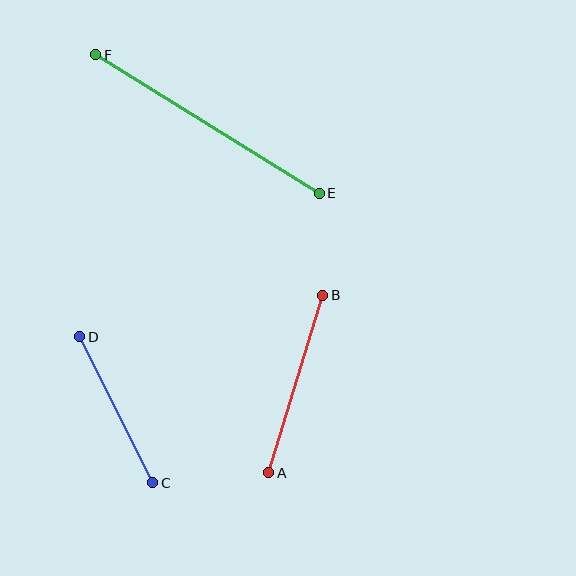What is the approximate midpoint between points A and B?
The midpoint is at approximately (296, 384) pixels.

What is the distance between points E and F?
The distance is approximately 263 pixels.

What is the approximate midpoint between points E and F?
The midpoint is at approximately (207, 124) pixels.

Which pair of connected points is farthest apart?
Points E and F are farthest apart.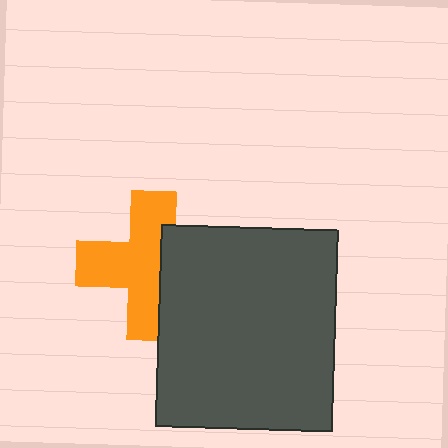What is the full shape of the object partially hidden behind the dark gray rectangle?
The partially hidden object is an orange cross.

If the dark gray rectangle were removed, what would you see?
You would see the complete orange cross.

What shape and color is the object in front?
The object in front is a dark gray rectangle.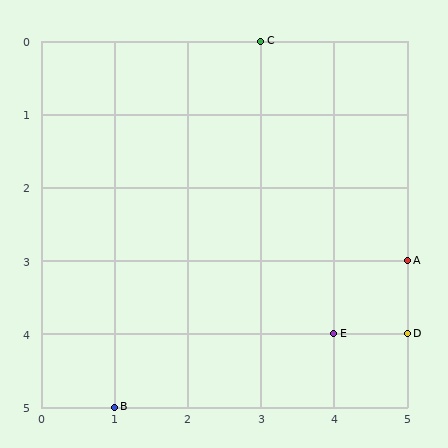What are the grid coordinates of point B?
Point B is at grid coordinates (1, 5).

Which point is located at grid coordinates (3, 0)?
Point C is at (3, 0).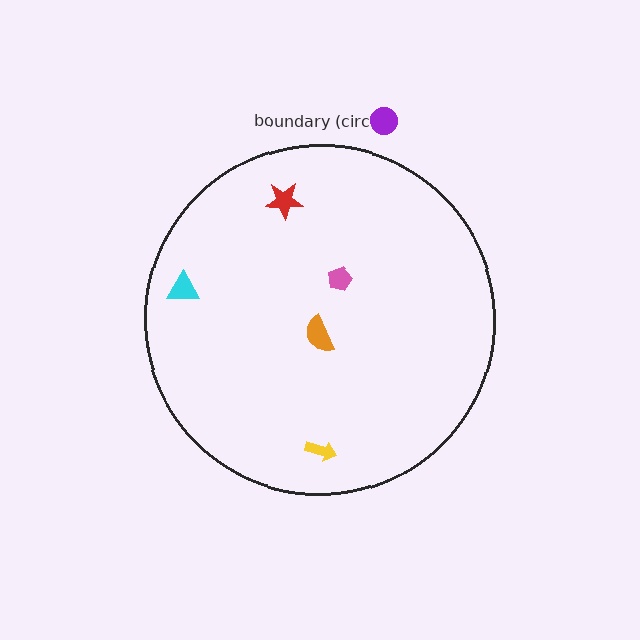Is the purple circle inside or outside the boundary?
Outside.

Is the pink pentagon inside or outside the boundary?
Inside.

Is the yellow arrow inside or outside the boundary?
Inside.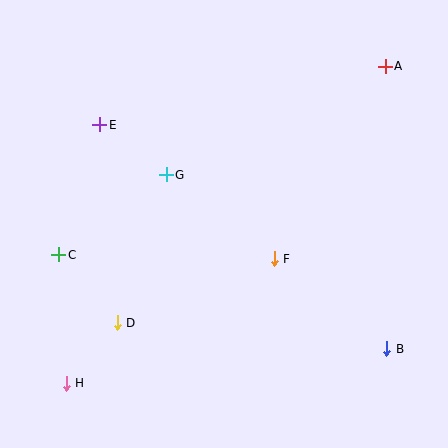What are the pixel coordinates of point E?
Point E is at (100, 125).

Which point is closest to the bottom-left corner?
Point H is closest to the bottom-left corner.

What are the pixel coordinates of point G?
Point G is at (166, 175).